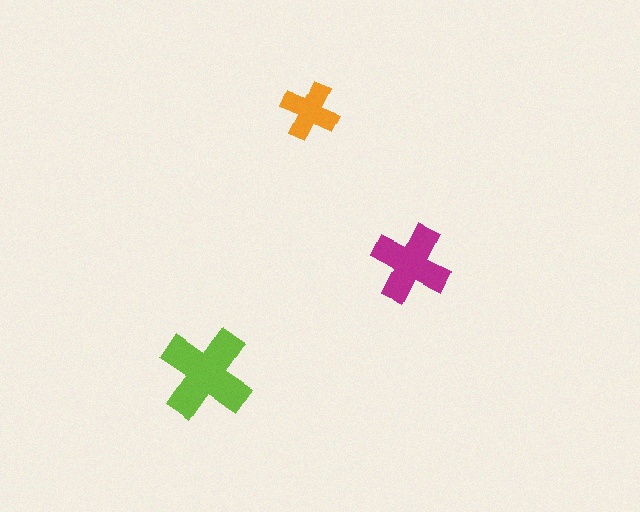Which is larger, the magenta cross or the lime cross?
The lime one.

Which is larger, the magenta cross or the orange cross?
The magenta one.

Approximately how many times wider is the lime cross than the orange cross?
About 1.5 times wider.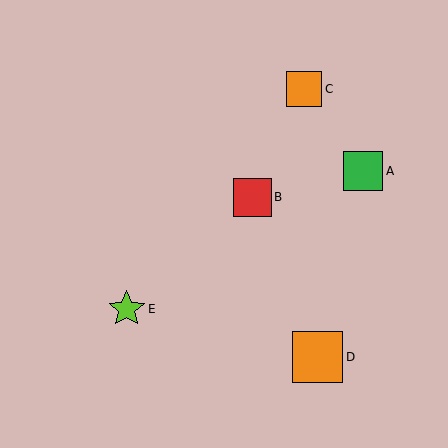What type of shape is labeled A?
Shape A is a green square.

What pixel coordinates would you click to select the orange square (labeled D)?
Click at (318, 357) to select the orange square D.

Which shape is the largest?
The orange square (labeled D) is the largest.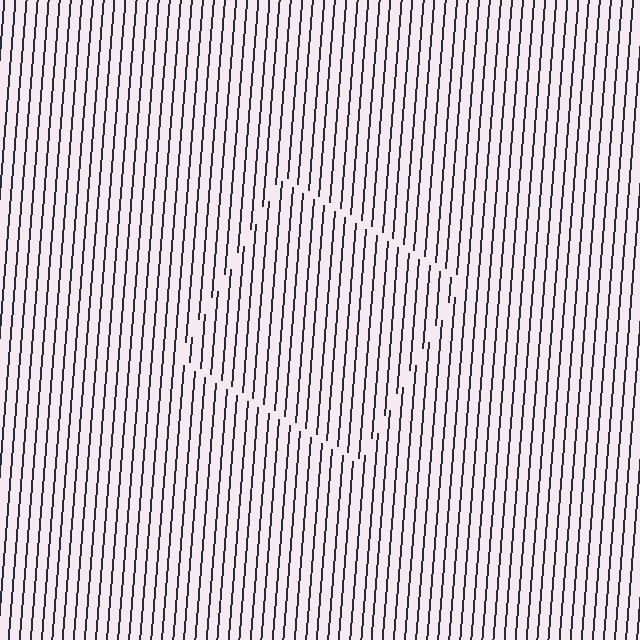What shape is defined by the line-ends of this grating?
An illusory square. The interior of the shape contains the same grating, shifted by half a period — the contour is defined by the phase discontinuity where line-ends from the inner and outer gratings abut.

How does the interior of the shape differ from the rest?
The interior of the shape contains the same grating, shifted by half a period — the contour is defined by the phase discontinuity where line-ends from the inner and outer gratings abut.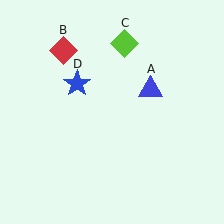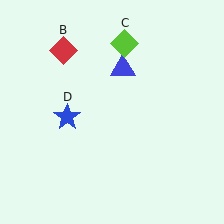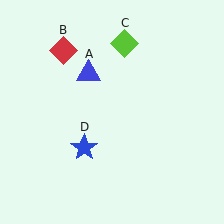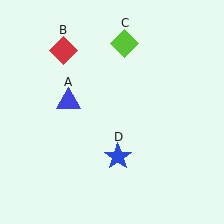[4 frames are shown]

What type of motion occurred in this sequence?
The blue triangle (object A), blue star (object D) rotated counterclockwise around the center of the scene.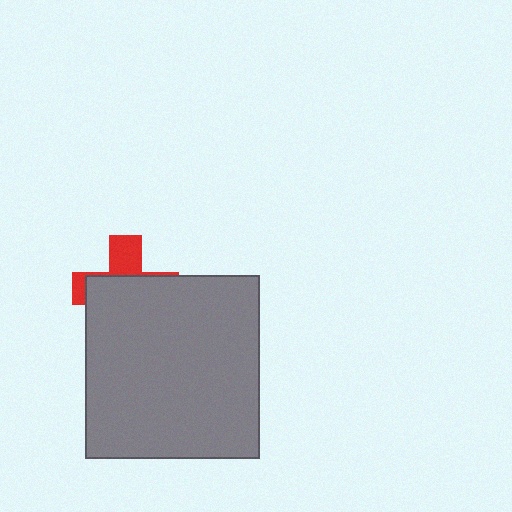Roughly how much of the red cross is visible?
A small part of it is visible (roughly 34%).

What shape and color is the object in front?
The object in front is a gray rectangle.